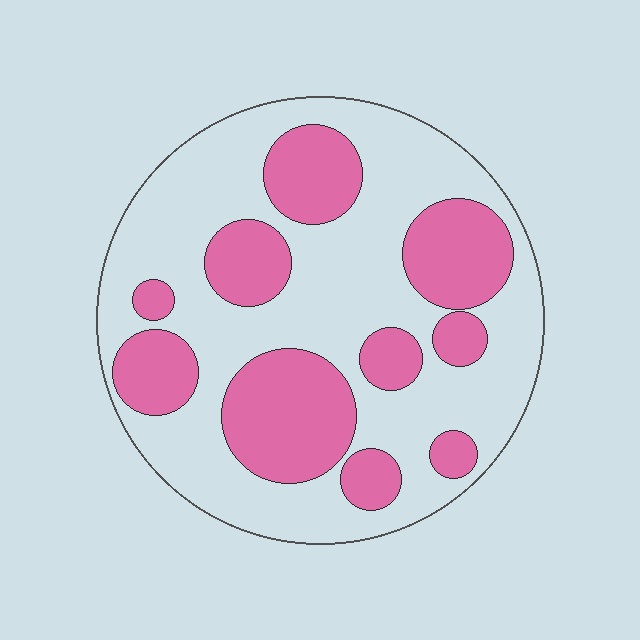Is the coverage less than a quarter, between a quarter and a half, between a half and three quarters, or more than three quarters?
Between a quarter and a half.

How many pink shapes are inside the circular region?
10.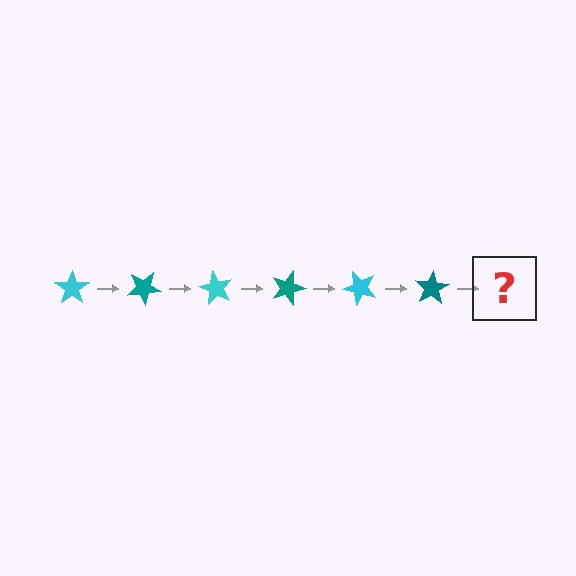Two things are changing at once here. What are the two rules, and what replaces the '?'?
The two rules are that it rotates 30 degrees each step and the color cycles through cyan and teal. The '?' should be a cyan star, rotated 180 degrees from the start.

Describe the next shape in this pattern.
It should be a cyan star, rotated 180 degrees from the start.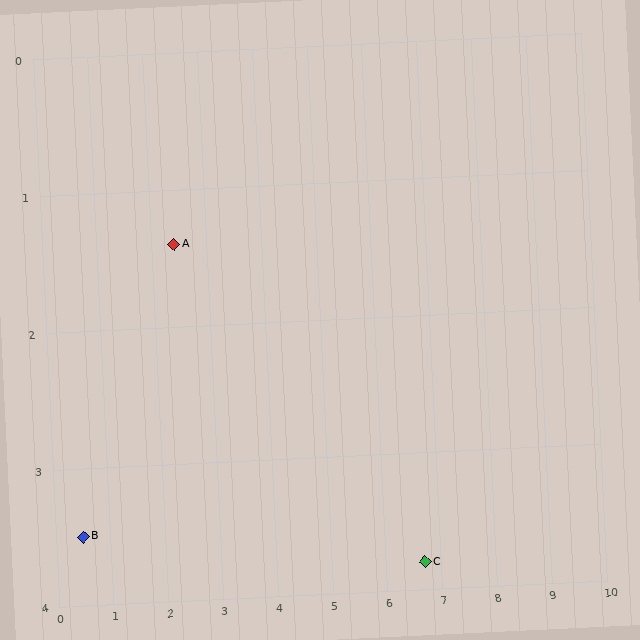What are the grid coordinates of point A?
Point A is at approximately (2.4, 1.4).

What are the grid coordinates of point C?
Point C is at approximately (6.7, 3.8).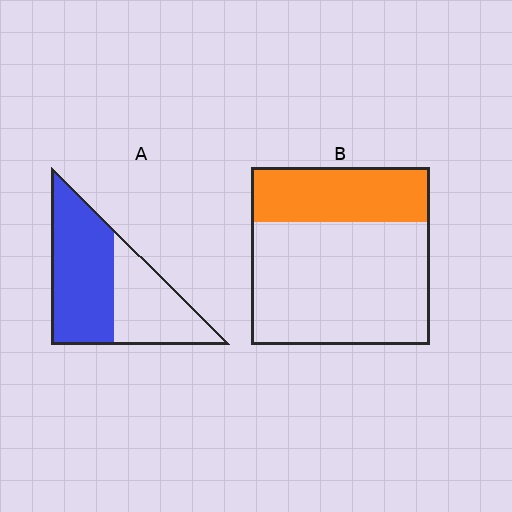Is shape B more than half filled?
No.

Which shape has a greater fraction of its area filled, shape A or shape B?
Shape A.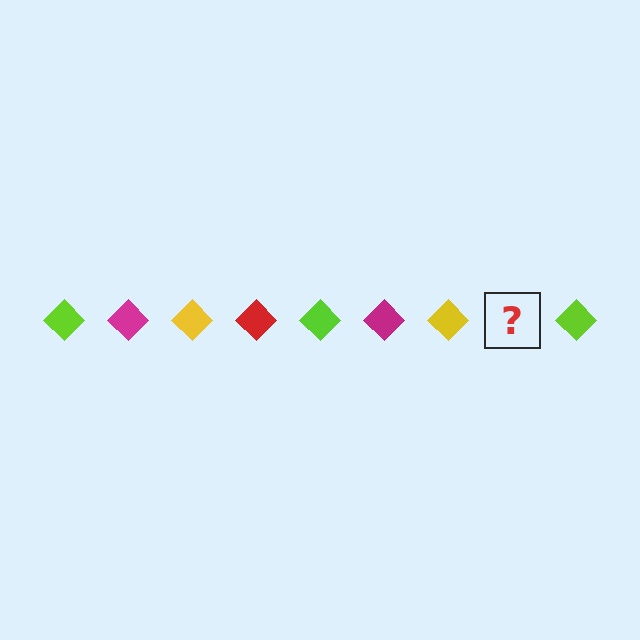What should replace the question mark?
The question mark should be replaced with a red diamond.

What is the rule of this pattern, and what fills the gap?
The rule is that the pattern cycles through lime, magenta, yellow, red diamonds. The gap should be filled with a red diamond.